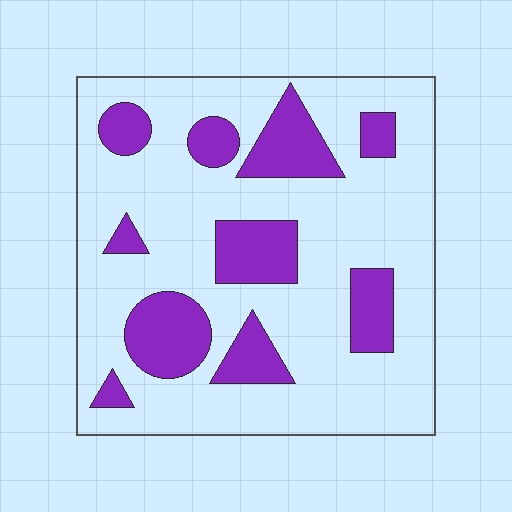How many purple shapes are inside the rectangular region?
10.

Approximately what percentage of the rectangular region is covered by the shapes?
Approximately 25%.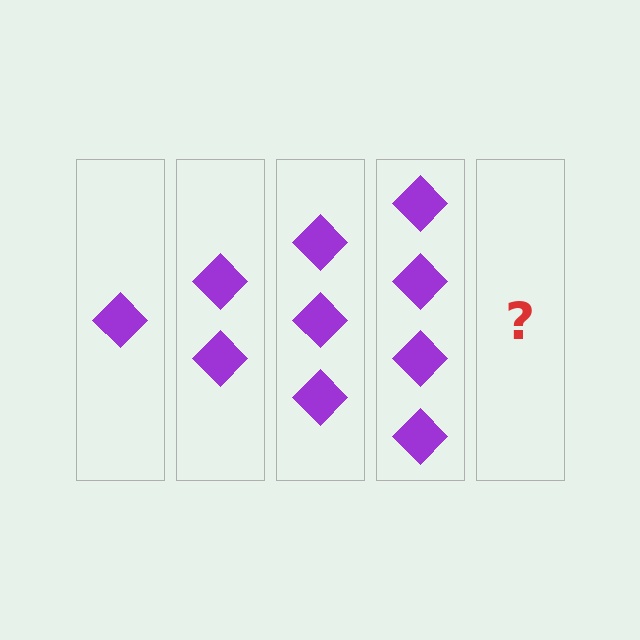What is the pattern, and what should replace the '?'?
The pattern is that each step adds one more diamond. The '?' should be 5 diamonds.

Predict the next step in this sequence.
The next step is 5 diamonds.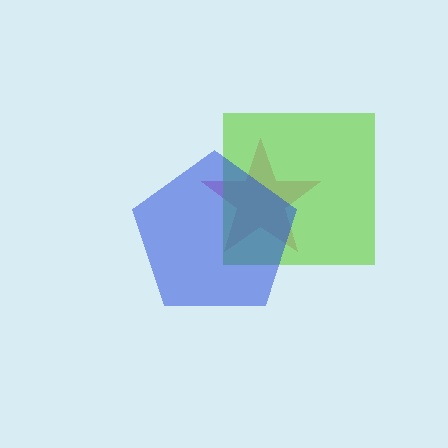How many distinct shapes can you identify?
There are 3 distinct shapes: a magenta star, a lime square, a blue pentagon.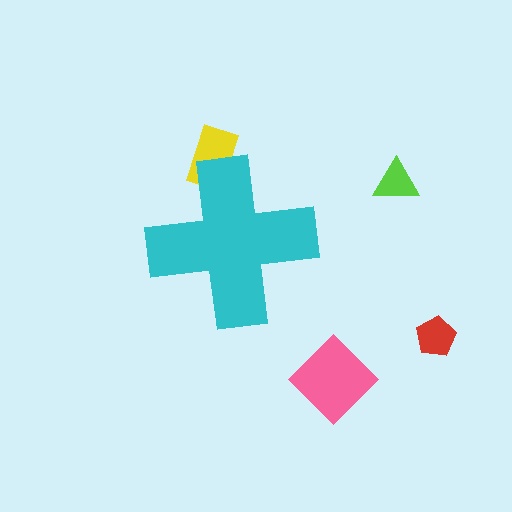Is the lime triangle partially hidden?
No, the lime triangle is fully visible.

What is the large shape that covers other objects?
A cyan cross.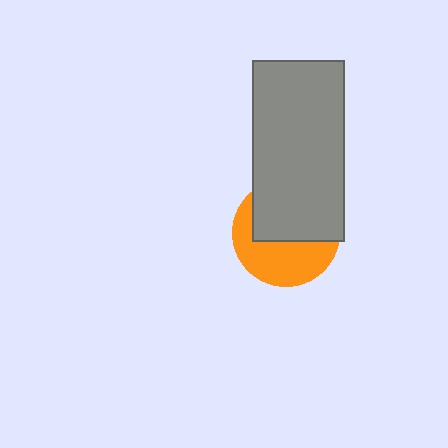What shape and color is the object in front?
The object in front is a gray rectangle.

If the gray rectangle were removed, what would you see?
You would see the complete orange circle.